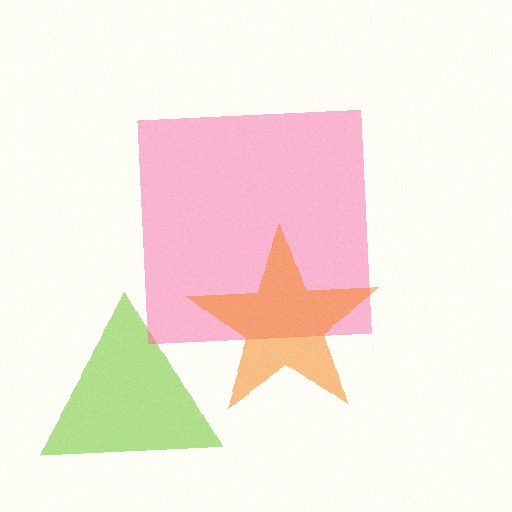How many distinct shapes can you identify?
There are 3 distinct shapes: a lime triangle, a pink square, an orange star.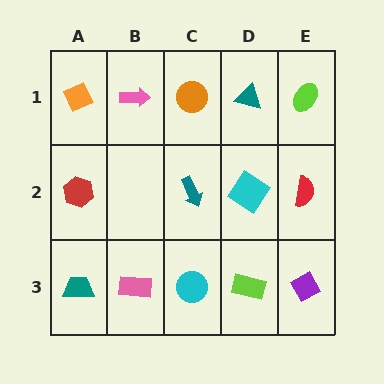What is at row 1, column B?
A pink arrow.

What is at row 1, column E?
A lime ellipse.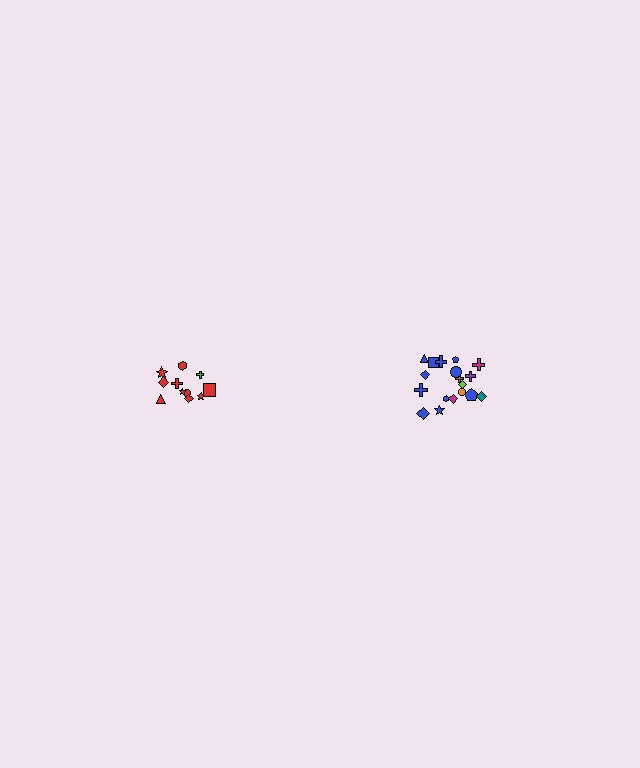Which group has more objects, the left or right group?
The right group.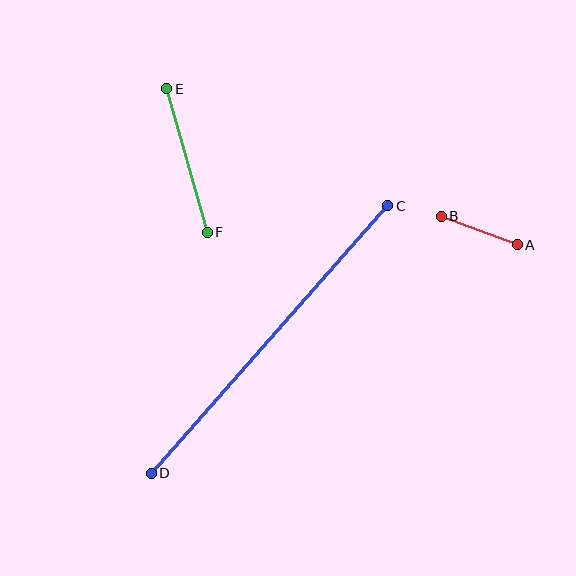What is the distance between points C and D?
The distance is approximately 357 pixels.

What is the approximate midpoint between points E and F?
The midpoint is at approximately (187, 161) pixels.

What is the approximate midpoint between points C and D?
The midpoint is at approximately (270, 340) pixels.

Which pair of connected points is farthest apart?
Points C and D are farthest apart.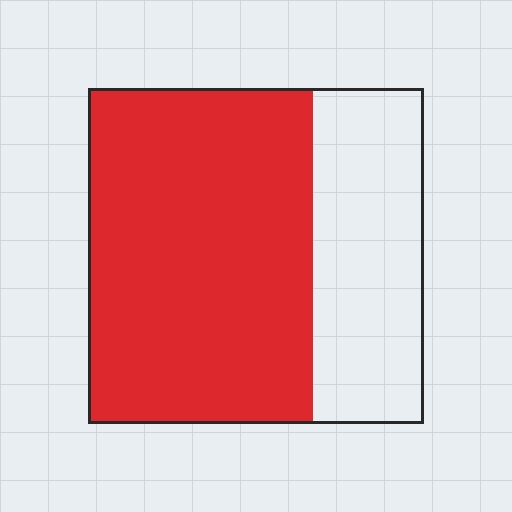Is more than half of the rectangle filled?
Yes.